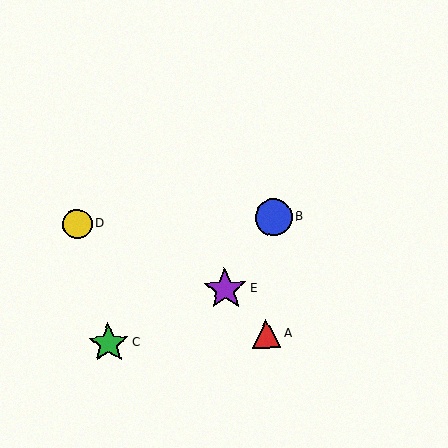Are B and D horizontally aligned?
Yes, both are at y≈217.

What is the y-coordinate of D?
Object D is at y≈224.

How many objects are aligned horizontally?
2 objects (B, D) are aligned horizontally.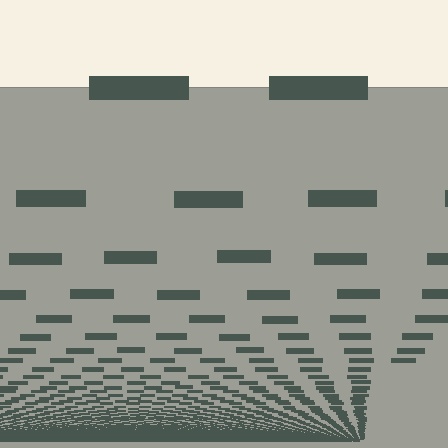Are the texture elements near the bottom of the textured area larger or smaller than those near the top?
Smaller. The gradient is inverted — elements near the bottom are smaller and denser.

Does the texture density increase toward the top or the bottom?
Density increases toward the bottom.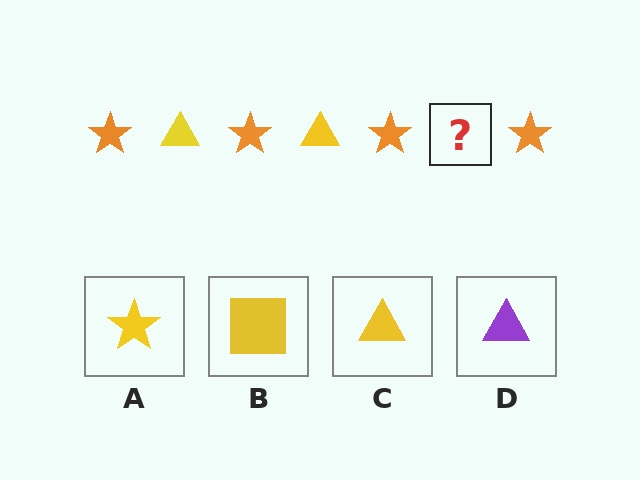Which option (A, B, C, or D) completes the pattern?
C.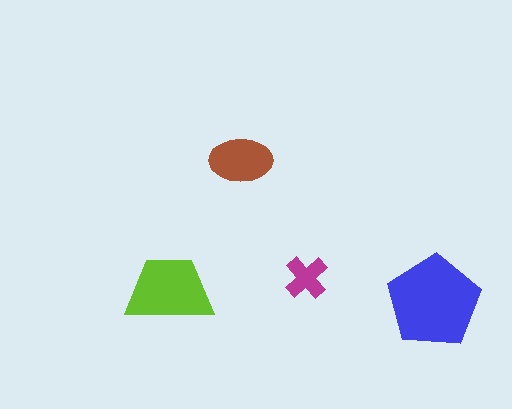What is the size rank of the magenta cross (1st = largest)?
4th.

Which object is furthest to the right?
The blue pentagon is rightmost.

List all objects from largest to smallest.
The blue pentagon, the lime trapezoid, the brown ellipse, the magenta cross.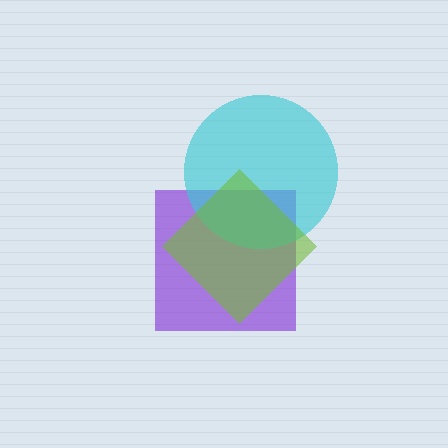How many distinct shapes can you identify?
There are 3 distinct shapes: a purple square, a cyan circle, a lime diamond.